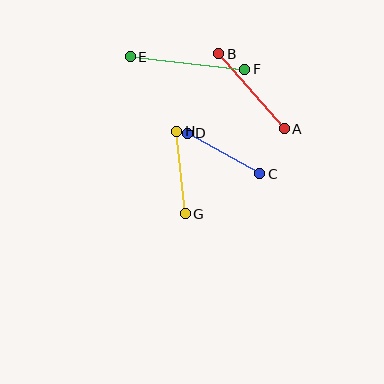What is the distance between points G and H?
The distance is approximately 83 pixels.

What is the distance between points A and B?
The distance is approximately 100 pixels.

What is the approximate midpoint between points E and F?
The midpoint is at approximately (187, 63) pixels.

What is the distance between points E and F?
The distance is approximately 115 pixels.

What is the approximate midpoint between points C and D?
The midpoint is at approximately (224, 153) pixels.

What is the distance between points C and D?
The distance is approximately 84 pixels.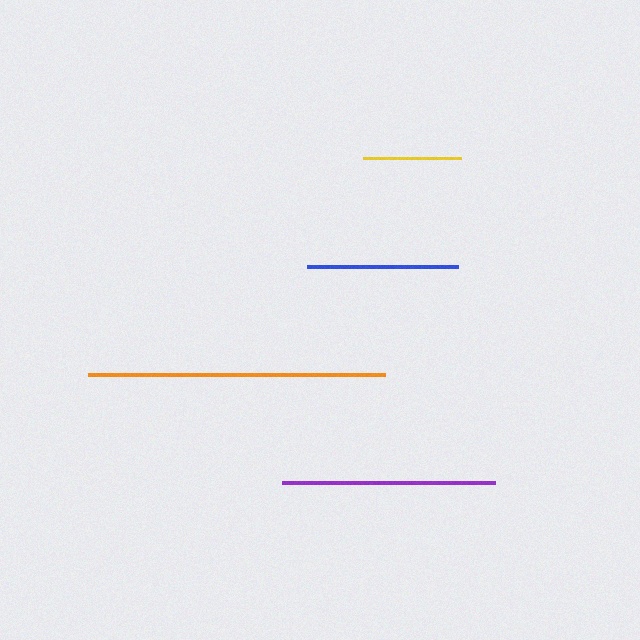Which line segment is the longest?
The orange line is the longest at approximately 296 pixels.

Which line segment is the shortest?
The yellow line is the shortest at approximately 98 pixels.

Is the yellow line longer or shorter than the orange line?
The orange line is longer than the yellow line.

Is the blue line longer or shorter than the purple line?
The purple line is longer than the blue line.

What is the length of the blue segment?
The blue segment is approximately 151 pixels long.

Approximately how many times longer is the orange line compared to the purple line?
The orange line is approximately 1.4 times the length of the purple line.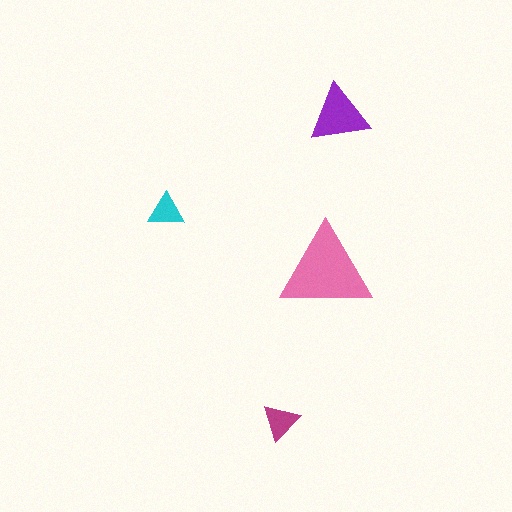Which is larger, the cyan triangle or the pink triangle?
The pink one.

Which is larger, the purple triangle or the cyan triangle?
The purple one.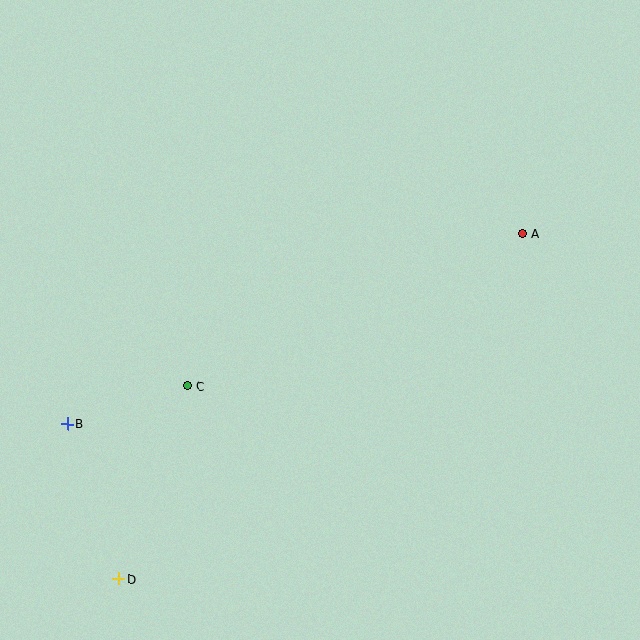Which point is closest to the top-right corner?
Point A is closest to the top-right corner.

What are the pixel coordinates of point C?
Point C is at (188, 386).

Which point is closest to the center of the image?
Point C at (188, 386) is closest to the center.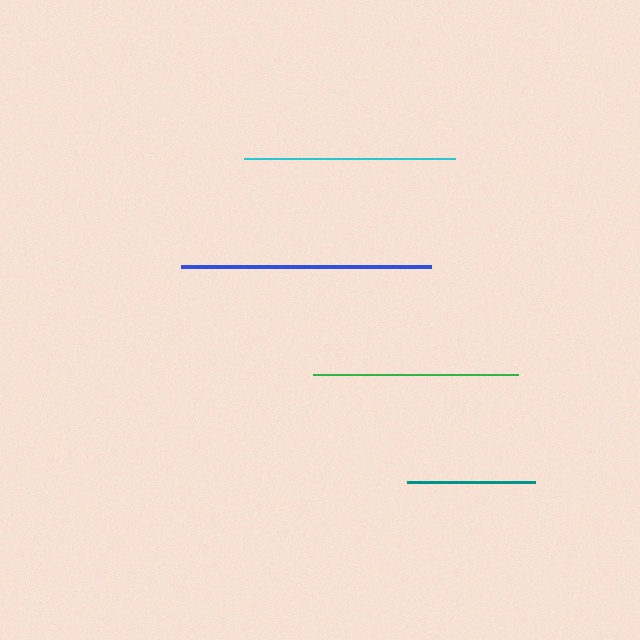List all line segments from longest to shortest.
From longest to shortest: blue, cyan, green, teal.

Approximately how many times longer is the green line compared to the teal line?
The green line is approximately 1.6 times the length of the teal line.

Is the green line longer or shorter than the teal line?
The green line is longer than the teal line.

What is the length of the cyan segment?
The cyan segment is approximately 211 pixels long.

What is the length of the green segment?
The green segment is approximately 205 pixels long.